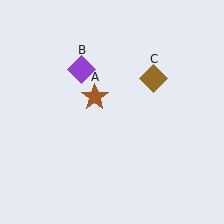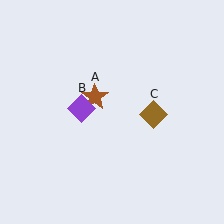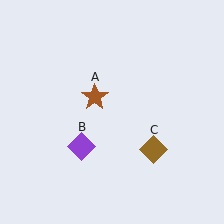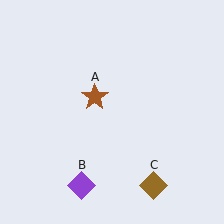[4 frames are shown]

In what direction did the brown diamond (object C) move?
The brown diamond (object C) moved down.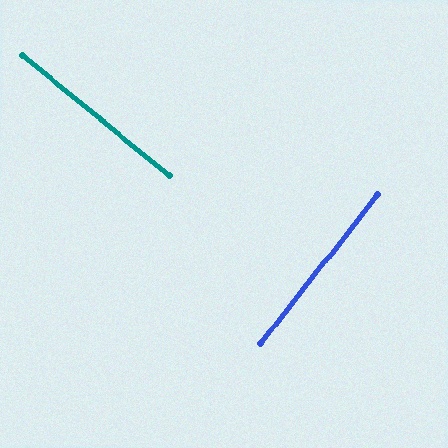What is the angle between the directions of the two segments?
Approximately 89 degrees.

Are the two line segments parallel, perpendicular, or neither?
Perpendicular — they meet at approximately 89°.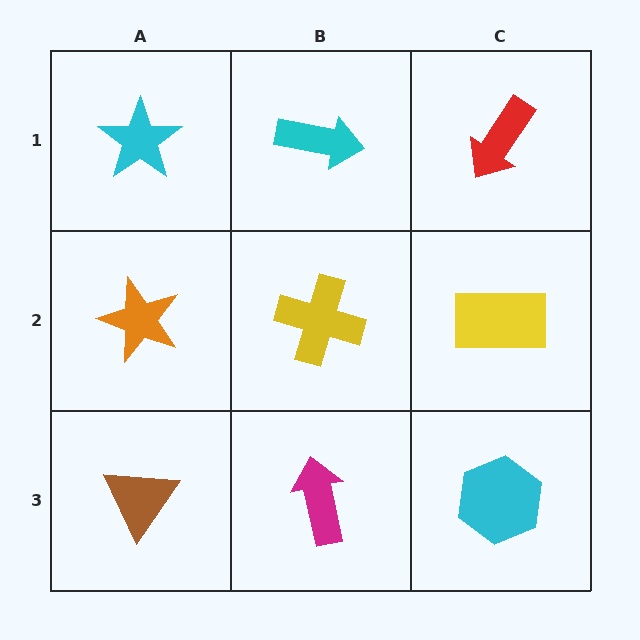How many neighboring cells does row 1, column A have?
2.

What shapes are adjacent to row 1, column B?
A yellow cross (row 2, column B), a cyan star (row 1, column A), a red arrow (row 1, column C).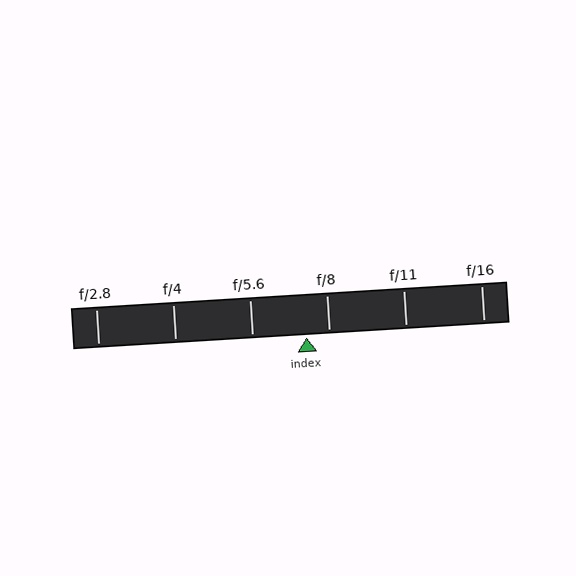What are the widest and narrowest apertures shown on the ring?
The widest aperture shown is f/2.8 and the narrowest is f/16.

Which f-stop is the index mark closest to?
The index mark is closest to f/8.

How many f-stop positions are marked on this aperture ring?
There are 6 f-stop positions marked.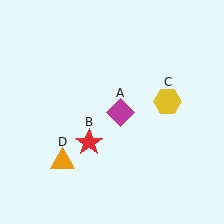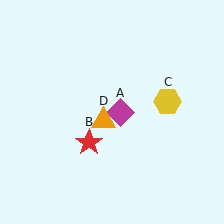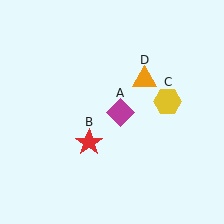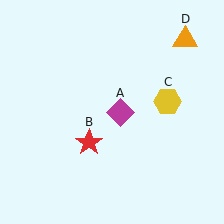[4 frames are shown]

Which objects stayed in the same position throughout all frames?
Magenta diamond (object A) and red star (object B) and yellow hexagon (object C) remained stationary.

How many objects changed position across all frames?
1 object changed position: orange triangle (object D).